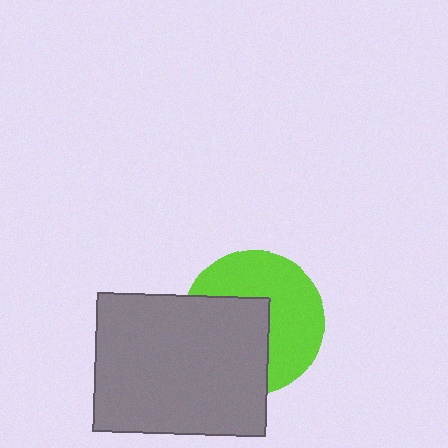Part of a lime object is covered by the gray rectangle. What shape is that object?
It is a circle.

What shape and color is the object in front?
The object in front is a gray rectangle.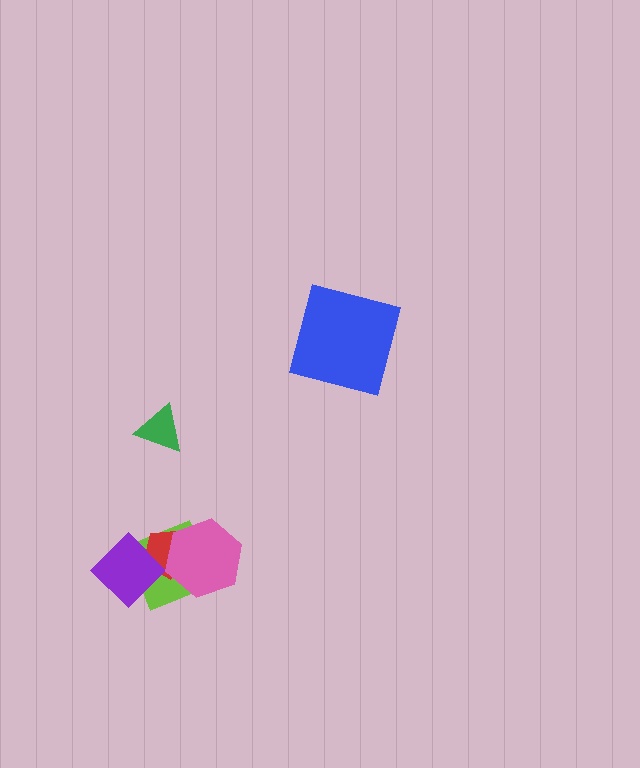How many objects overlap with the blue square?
0 objects overlap with the blue square.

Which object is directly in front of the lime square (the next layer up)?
The red pentagon is directly in front of the lime square.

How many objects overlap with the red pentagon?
3 objects overlap with the red pentagon.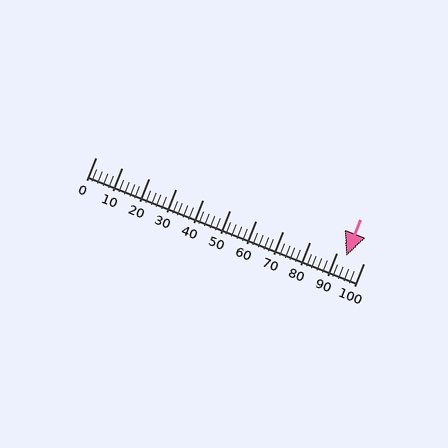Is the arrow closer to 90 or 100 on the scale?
The arrow is closer to 90.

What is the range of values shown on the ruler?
The ruler shows values from 0 to 100.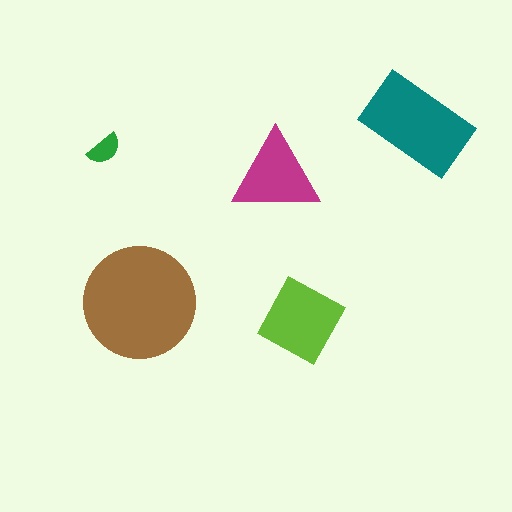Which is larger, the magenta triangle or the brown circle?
The brown circle.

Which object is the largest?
The brown circle.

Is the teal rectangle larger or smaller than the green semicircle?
Larger.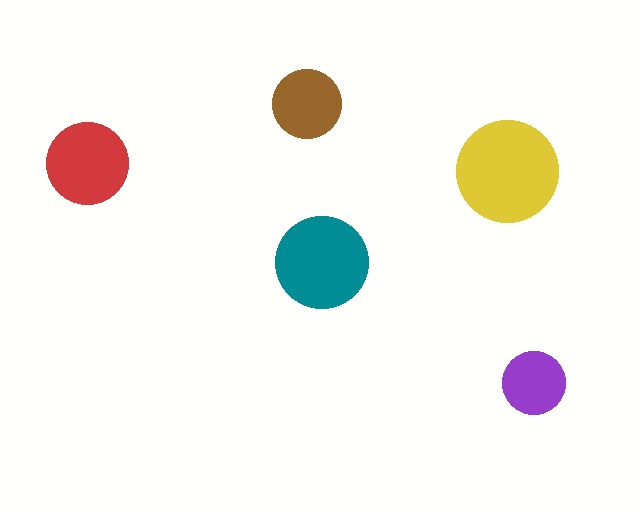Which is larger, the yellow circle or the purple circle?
The yellow one.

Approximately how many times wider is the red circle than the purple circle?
About 1.5 times wider.